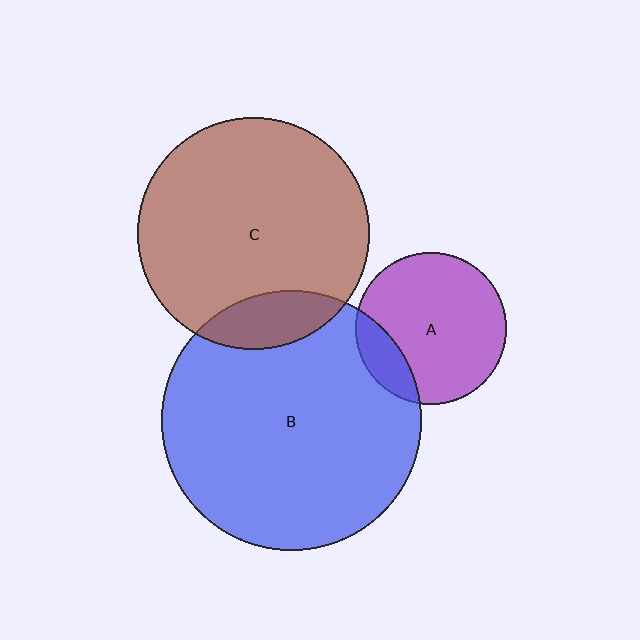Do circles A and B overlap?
Yes.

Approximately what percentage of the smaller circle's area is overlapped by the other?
Approximately 15%.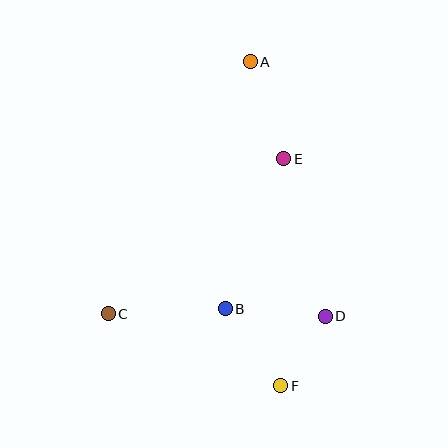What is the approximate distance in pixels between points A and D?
The distance between A and D is approximately 265 pixels.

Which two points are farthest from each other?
Points A and F are farthest from each other.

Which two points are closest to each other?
Points D and F are closest to each other.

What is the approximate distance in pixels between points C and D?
The distance between C and D is approximately 217 pixels.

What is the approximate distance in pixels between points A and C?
The distance between A and C is approximately 289 pixels.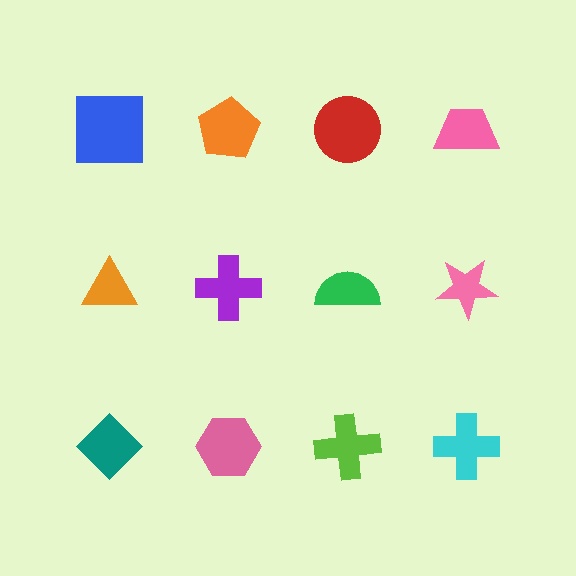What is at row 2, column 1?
An orange triangle.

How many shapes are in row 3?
4 shapes.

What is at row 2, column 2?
A purple cross.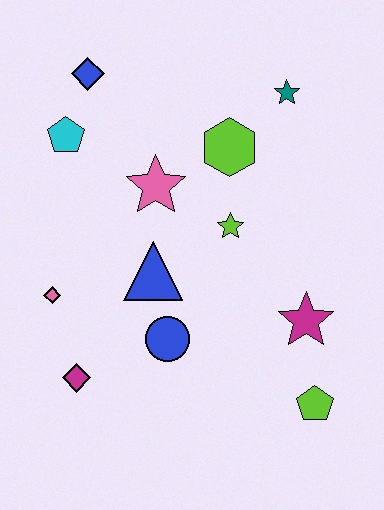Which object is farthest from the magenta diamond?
The teal star is farthest from the magenta diamond.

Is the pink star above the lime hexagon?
No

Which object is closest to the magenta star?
The lime pentagon is closest to the magenta star.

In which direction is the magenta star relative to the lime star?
The magenta star is below the lime star.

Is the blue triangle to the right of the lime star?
No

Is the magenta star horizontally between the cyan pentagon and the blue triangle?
No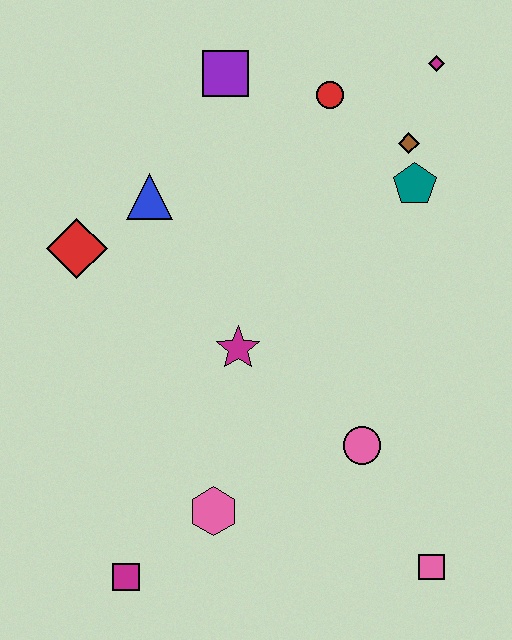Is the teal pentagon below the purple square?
Yes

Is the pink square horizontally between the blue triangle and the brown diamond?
No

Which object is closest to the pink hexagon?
The magenta square is closest to the pink hexagon.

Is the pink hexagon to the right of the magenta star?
No